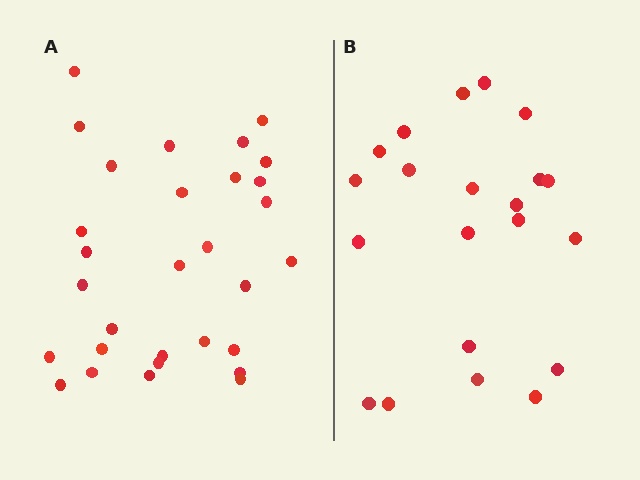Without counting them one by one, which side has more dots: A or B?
Region A (the left region) has more dots.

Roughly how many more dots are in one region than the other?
Region A has roughly 8 or so more dots than region B.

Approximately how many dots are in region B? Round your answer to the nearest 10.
About 20 dots. (The exact count is 21, which rounds to 20.)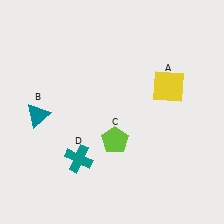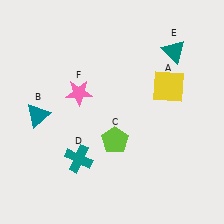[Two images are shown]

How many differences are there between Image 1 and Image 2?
There are 2 differences between the two images.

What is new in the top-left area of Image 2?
A pink star (F) was added in the top-left area of Image 2.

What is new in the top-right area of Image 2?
A teal triangle (E) was added in the top-right area of Image 2.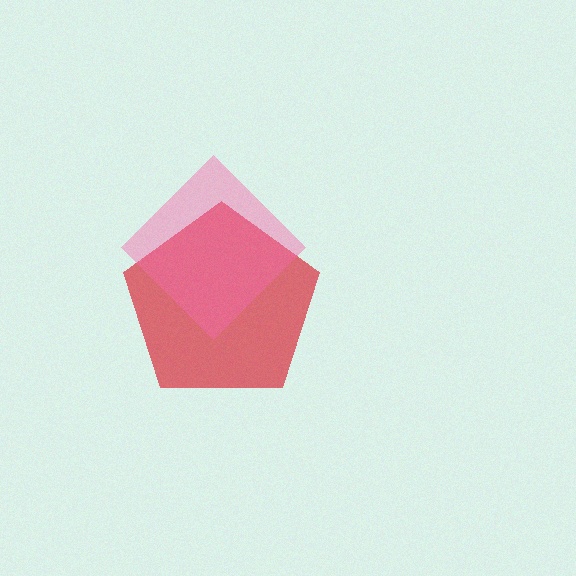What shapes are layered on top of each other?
The layered shapes are: a red pentagon, a pink diamond.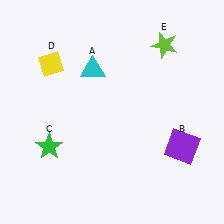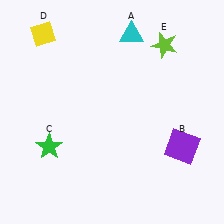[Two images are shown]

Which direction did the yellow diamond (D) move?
The yellow diamond (D) moved up.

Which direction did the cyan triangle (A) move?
The cyan triangle (A) moved right.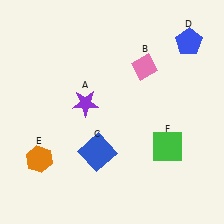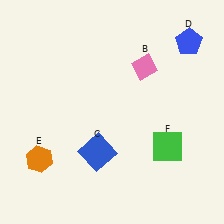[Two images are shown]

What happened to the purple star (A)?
The purple star (A) was removed in Image 2. It was in the top-left area of Image 1.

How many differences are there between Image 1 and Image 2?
There is 1 difference between the two images.